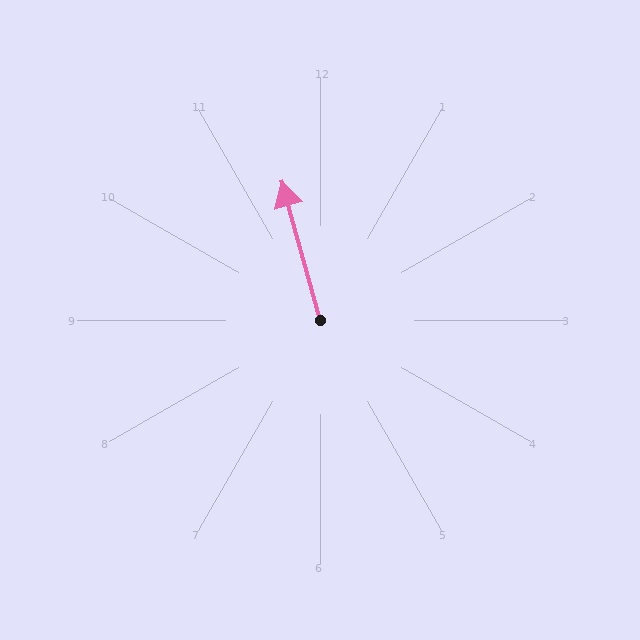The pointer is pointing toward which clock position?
Roughly 11 o'clock.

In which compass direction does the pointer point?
North.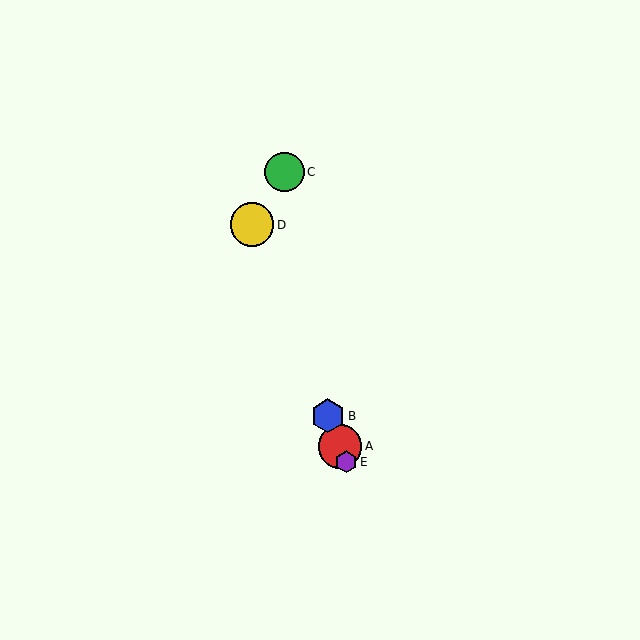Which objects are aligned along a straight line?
Objects A, B, D, E are aligned along a straight line.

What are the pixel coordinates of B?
Object B is at (328, 416).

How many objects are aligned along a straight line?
4 objects (A, B, D, E) are aligned along a straight line.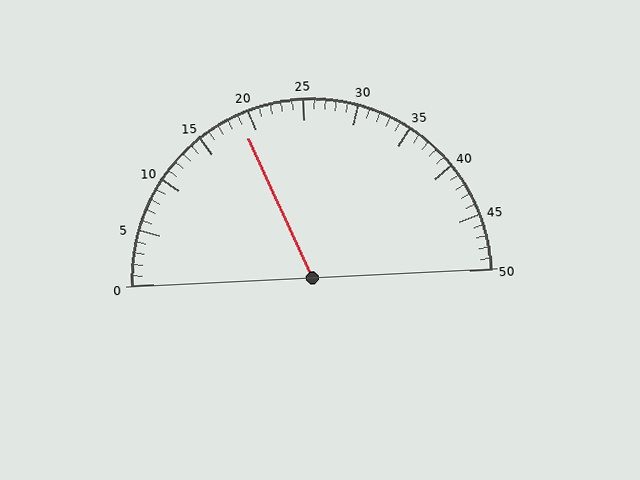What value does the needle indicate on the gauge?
The needle indicates approximately 19.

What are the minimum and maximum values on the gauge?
The gauge ranges from 0 to 50.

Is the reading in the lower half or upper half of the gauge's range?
The reading is in the lower half of the range (0 to 50).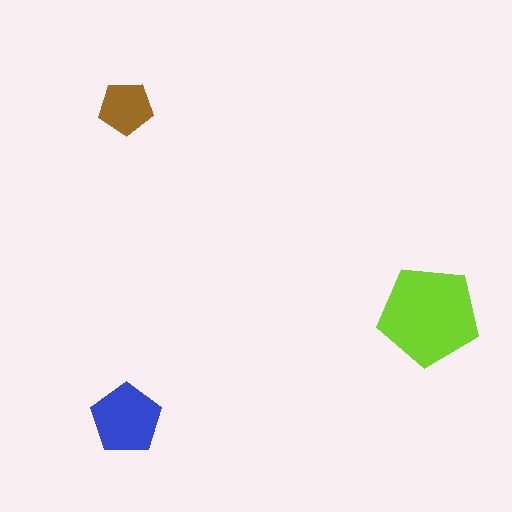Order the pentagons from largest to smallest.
the lime one, the blue one, the brown one.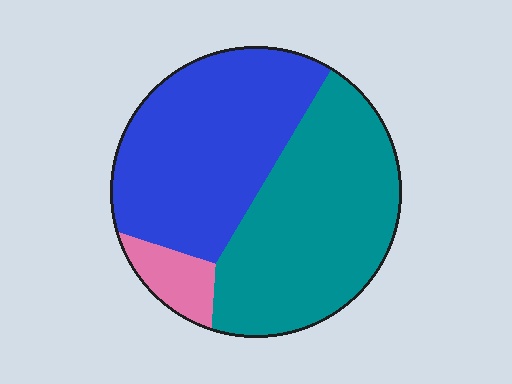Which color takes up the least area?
Pink, at roughly 10%.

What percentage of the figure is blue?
Blue covers 45% of the figure.